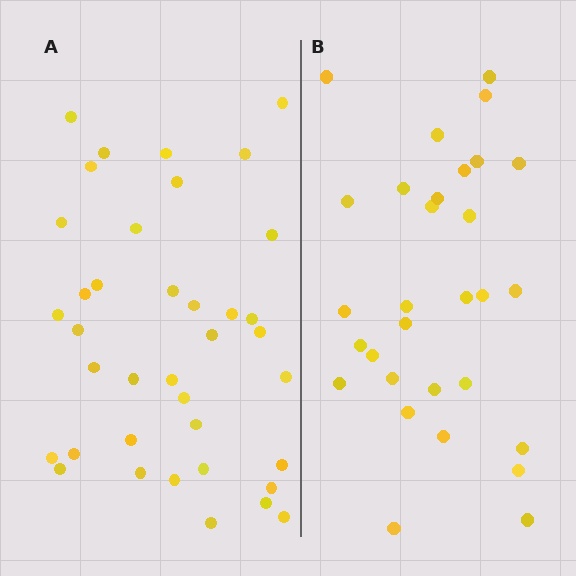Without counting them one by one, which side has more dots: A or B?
Region A (the left region) has more dots.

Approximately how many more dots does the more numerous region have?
Region A has roughly 8 or so more dots than region B.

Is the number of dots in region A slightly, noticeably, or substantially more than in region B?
Region A has noticeably more, but not dramatically so. The ratio is roughly 1.3 to 1.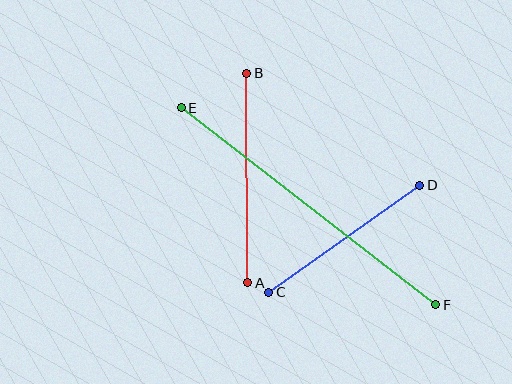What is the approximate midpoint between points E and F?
The midpoint is at approximately (308, 206) pixels.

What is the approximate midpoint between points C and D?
The midpoint is at approximately (344, 239) pixels.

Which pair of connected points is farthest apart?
Points E and F are farthest apart.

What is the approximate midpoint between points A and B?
The midpoint is at approximately (247, 178) pixels.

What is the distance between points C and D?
The distance is approximately 185 pixels.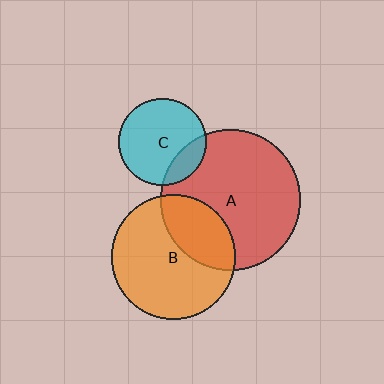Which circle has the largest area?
Circle A (red).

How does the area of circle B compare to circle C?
Approximately 2.0 times.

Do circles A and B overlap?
Yes.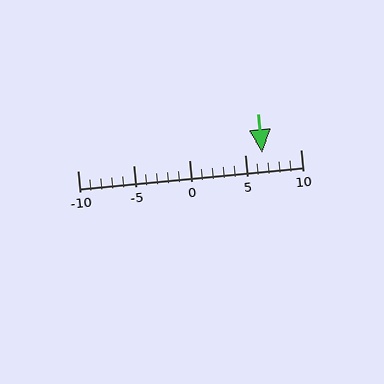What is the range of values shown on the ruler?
The ruler shows values from -10 to 10.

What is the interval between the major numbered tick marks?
The major tick marks are spaced 5 units apart.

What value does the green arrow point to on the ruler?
The green arrow points to approximately 7.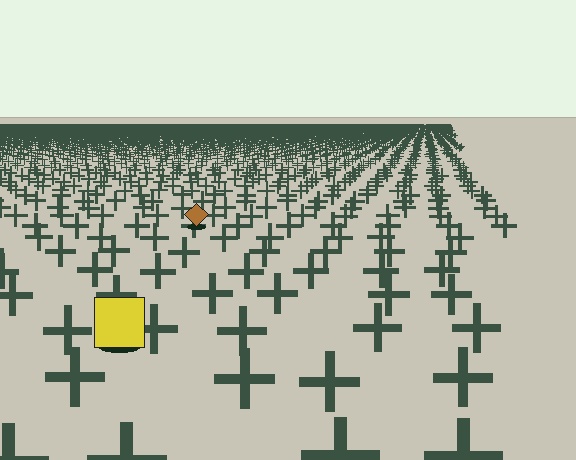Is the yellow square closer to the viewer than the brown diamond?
Yes. The yellow square is closer — you can tell from the texture gradient: the ground texture is coarser near it.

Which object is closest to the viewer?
The yellow square is closest. The texture marks near it are larger and more spread out.